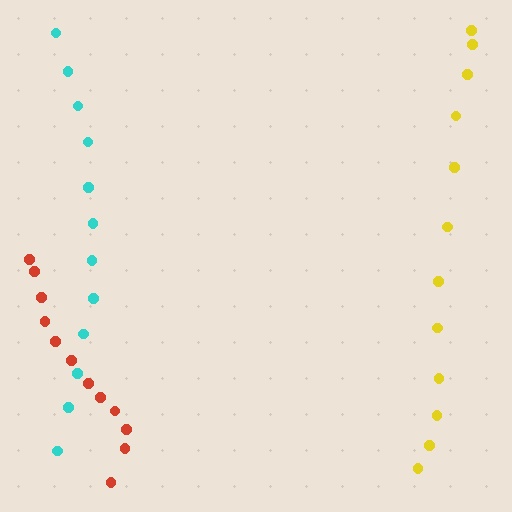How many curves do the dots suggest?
There are 3 distinct paths.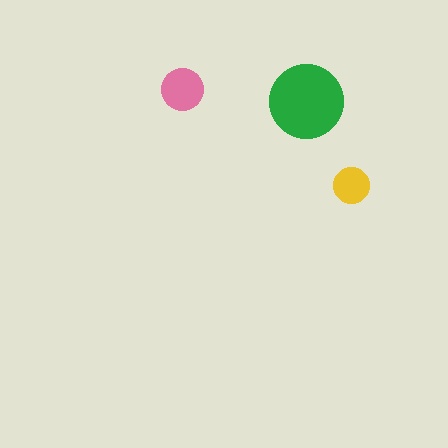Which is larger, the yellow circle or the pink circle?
The pink one.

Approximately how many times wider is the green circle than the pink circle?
About 2 times wider.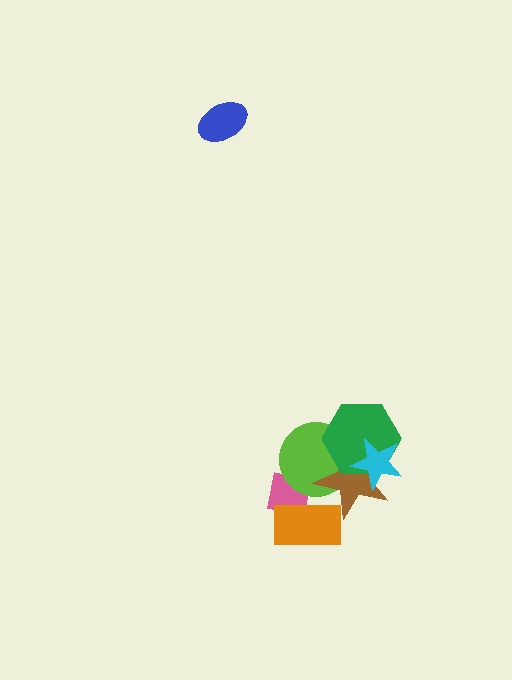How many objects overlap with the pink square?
2 objects overlap with the pink square.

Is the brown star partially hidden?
Yes, it is partially covered by another shape.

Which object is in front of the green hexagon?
The cyan star is in front of the green hexagon.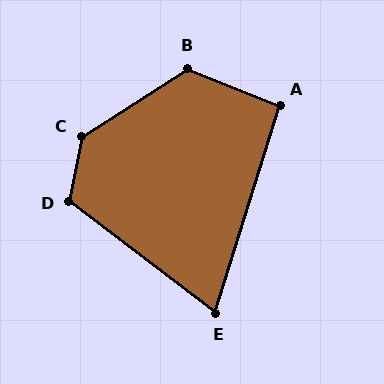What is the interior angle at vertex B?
Approximately 126 degrees (obtuse).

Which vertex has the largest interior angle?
C, at approximately 134 degrees.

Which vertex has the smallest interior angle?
E, at approximately 70 degrees.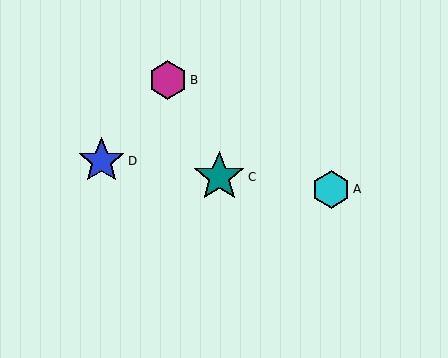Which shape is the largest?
The teal star (labeled C) is the largest.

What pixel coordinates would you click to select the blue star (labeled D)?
Click at (102, 161) to select the blue star D.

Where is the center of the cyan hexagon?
The center of the cyan hexagon is at (331, 189).